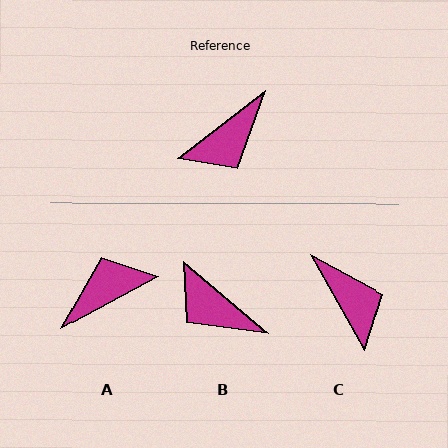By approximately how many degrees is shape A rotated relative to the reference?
Approximately 170 degrees counter-clockwise.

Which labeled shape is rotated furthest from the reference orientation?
A, about 170 degrees away.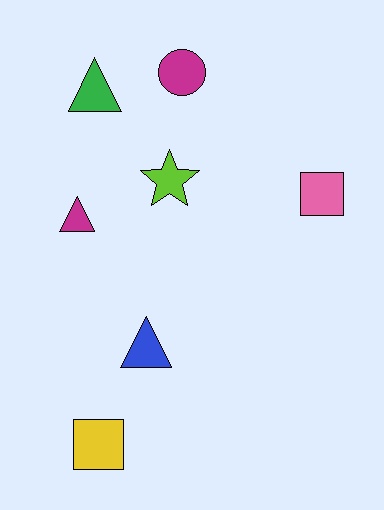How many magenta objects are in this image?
There are 2 magenta objects.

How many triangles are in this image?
There are 3 triangles.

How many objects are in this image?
There are 7 objects.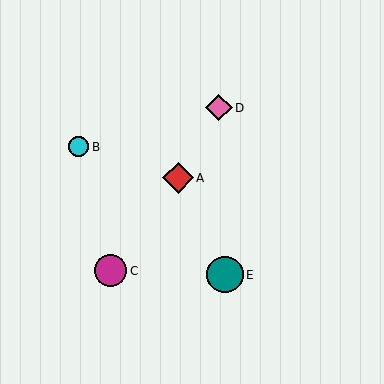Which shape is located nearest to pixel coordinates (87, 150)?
The cyan circle (labeled B) at (79, 147) is nearest to that location.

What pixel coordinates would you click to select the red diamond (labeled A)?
Click at (178, 178) to select the red diamond A.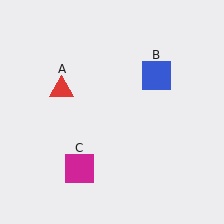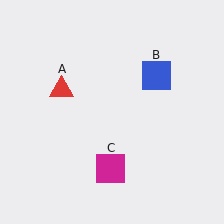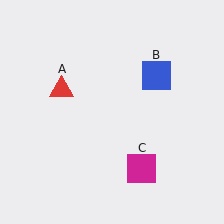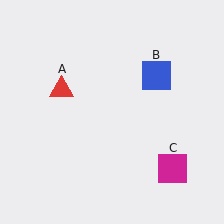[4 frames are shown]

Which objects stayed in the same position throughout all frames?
Red triangle (object A) and blue square (object B) remained stationary.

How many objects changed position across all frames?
1 object changed position: magenta square (object C).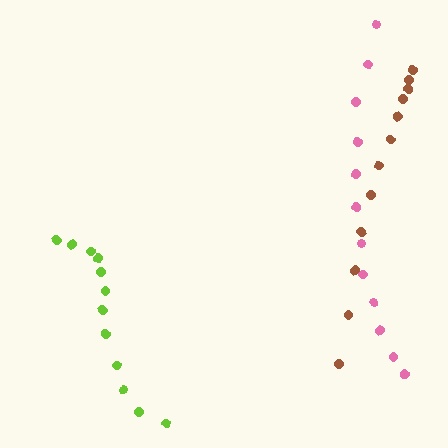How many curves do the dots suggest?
There are 3 distinct paths.